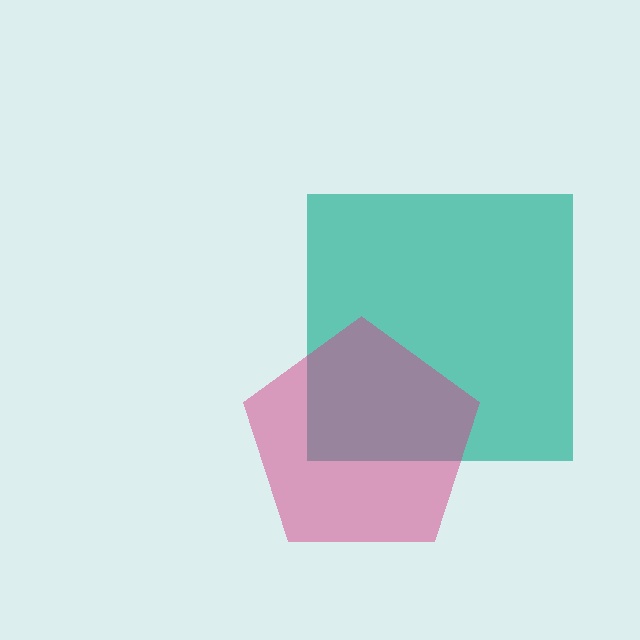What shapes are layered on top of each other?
The layered shapes are: a teal square, a magenta pentagon.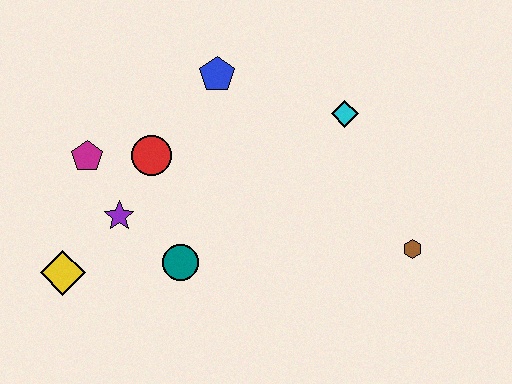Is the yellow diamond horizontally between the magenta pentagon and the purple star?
No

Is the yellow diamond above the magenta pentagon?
No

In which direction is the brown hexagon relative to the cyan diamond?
The brown hexagon is below the cyan diamond.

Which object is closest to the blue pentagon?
The red circle is closest to the blue pentagon.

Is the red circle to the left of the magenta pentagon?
No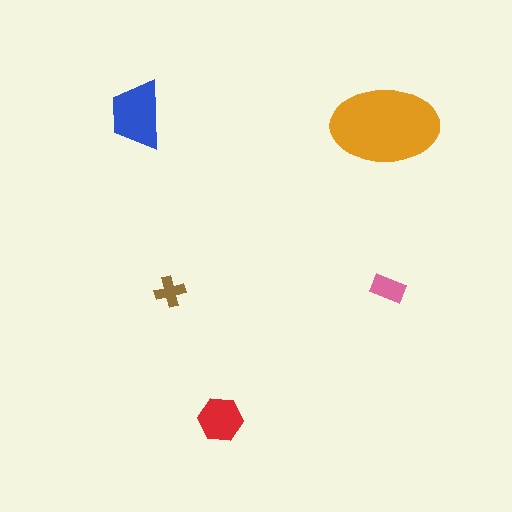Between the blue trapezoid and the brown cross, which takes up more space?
The blue trapezoid.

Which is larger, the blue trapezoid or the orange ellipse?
The orange ellipse.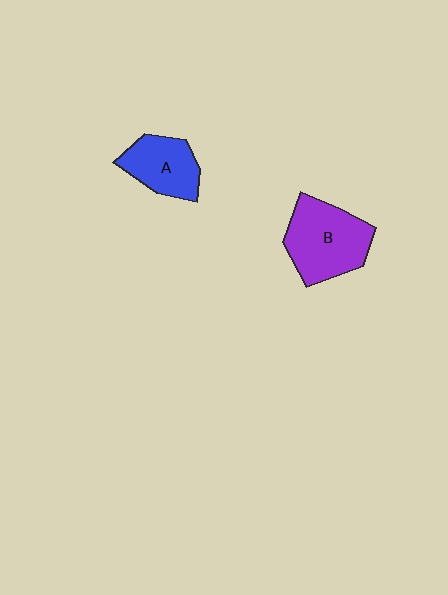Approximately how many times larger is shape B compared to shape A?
Approximately 1.5 times.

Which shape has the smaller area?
Shape A (blue).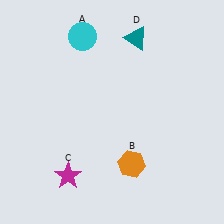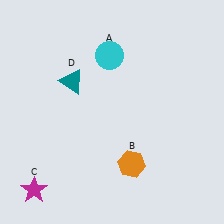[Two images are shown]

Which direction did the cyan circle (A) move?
The cyan circle (A) moved right.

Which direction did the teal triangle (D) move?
The teal triangle (D) moved left.